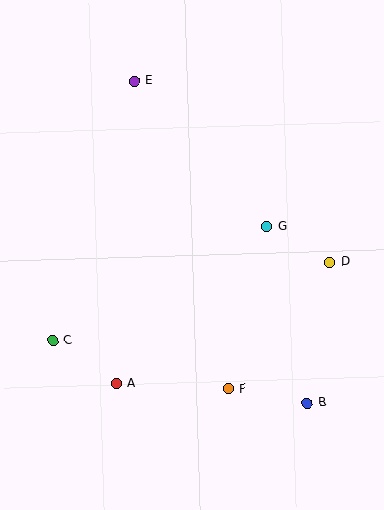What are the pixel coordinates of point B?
Point B is at (307, 403).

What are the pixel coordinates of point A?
Point A is at (116, 384).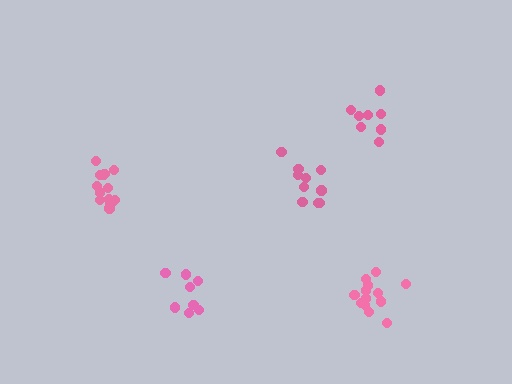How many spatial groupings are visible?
There are 5 spatial groupings.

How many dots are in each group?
Group 1: 13 dots, Group 2: 8 dots, Group 3: 10 dots, Group 4: 8 dots, Group 5: 14 dots (53 total).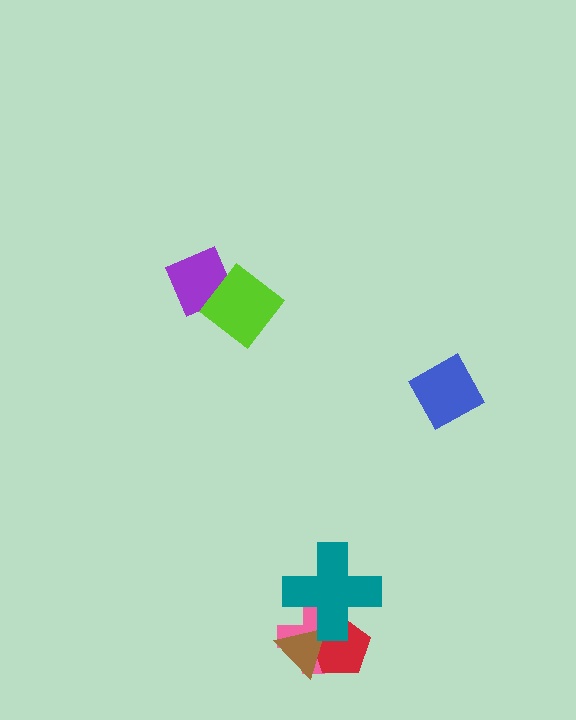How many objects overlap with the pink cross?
3 objects overlap with the pink cross.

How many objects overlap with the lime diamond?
1 object overlaps with the lime diamond.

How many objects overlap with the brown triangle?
3 objects overlap with the brown triangle.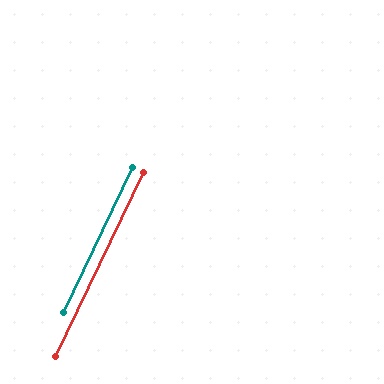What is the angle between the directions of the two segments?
Approximately 0 degrees.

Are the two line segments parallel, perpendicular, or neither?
Parallel — their directions differ by only 0.2°.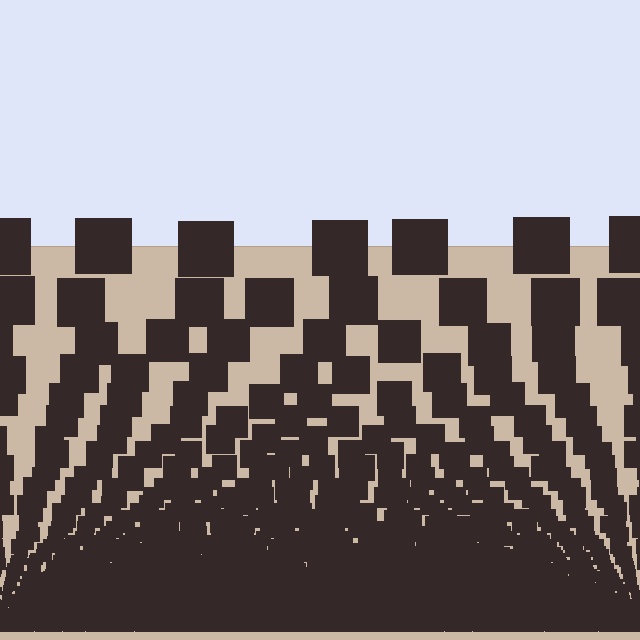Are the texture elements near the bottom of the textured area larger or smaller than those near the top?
Smaller. The gradient is inverted — elements near the bottom are smaller and denser.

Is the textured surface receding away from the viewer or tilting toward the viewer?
The surface appears to tilt toward the viewer. Texture elements get larger and sparser toward the top.